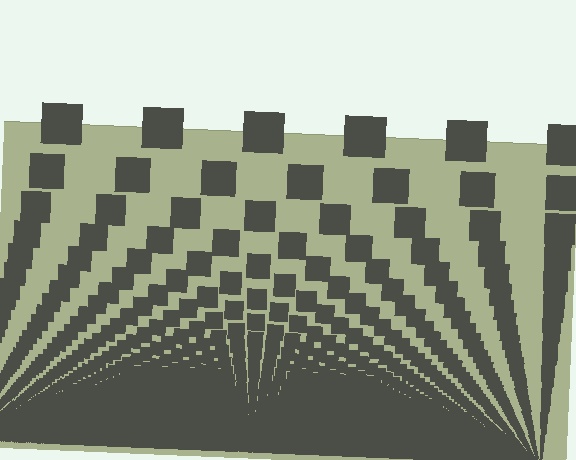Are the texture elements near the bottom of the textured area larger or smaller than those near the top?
Smaller. The gradient is inverted — elements near the bottom are smaller and denser.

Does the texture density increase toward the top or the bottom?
Density increases toward the bottom.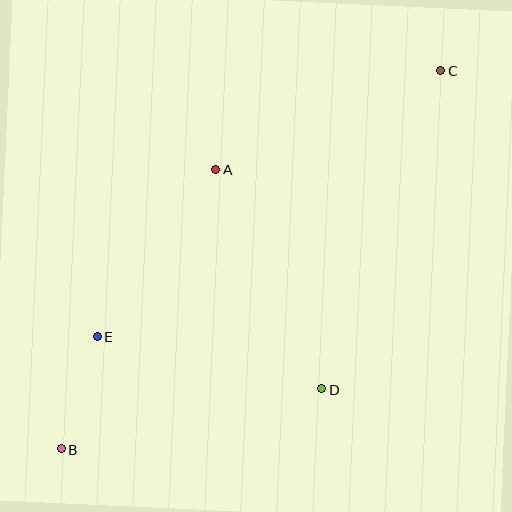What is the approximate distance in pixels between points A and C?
The distance between A and C is approximately 245 pixels.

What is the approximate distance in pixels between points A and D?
The distance between A and D is approximately 244 pixels.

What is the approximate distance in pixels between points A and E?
The distance between A and E is approximately 205 pixels.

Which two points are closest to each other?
Points B and E are closest to each other.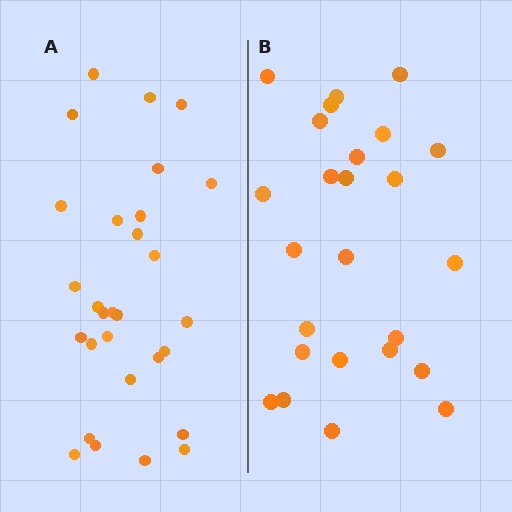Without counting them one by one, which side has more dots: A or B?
Region A (the left region) has more dots.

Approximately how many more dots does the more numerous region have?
Region A has about 4 more dots than region B.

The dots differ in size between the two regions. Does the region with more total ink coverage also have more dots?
No. Region B has more total ink coverage because its dots are larger, but region A actually contains more individual dots. Total area can be misleading — the number of items is what matters here.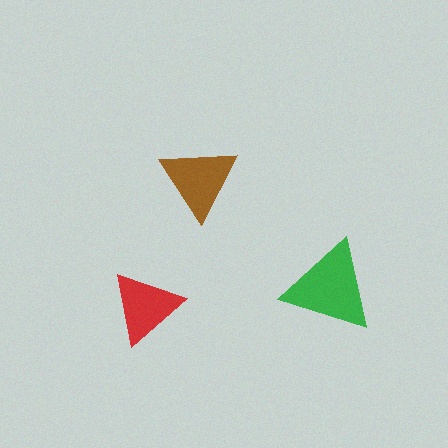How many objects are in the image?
There are 3 objects in the image.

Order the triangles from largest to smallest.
the green one, the brown one, the red one.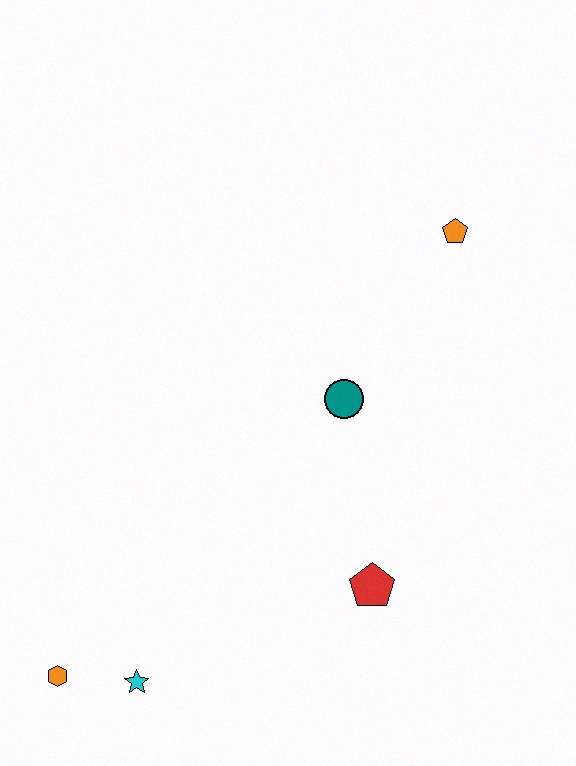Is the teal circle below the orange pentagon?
Yes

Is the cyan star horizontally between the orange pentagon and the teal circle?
No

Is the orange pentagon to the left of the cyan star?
No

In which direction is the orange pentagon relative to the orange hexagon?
The orange pentagon is above the orange hexagon.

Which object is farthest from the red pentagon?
The orange pentagon is farthest from the red pentagon.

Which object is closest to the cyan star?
The orange hexagon is closest to the cyan star.